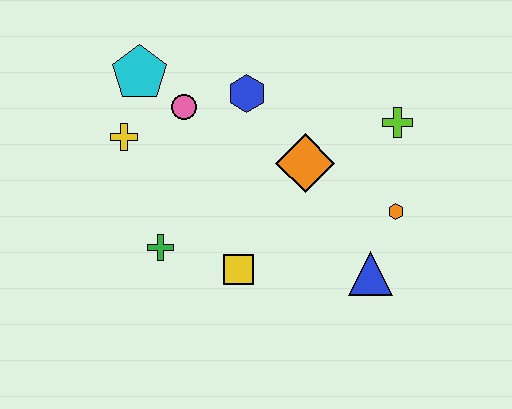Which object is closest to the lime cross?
The orange hexagon is closest to the lime cross.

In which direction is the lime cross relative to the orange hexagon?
The lime cross is above the orange hexagon.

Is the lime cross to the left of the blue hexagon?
No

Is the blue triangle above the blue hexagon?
No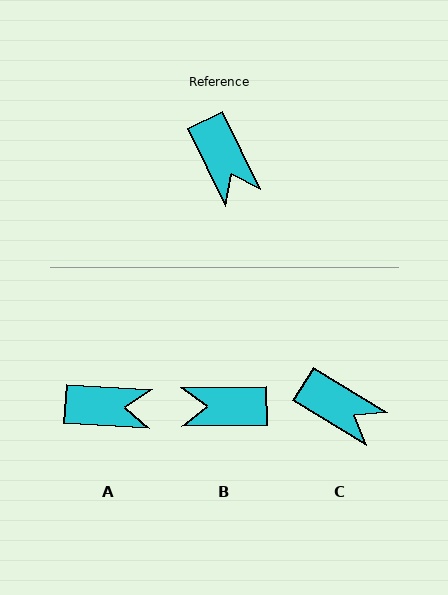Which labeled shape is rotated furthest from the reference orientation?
B, about 116 degrees away.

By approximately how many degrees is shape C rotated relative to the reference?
Approximately 33 degrees counter-clockwise.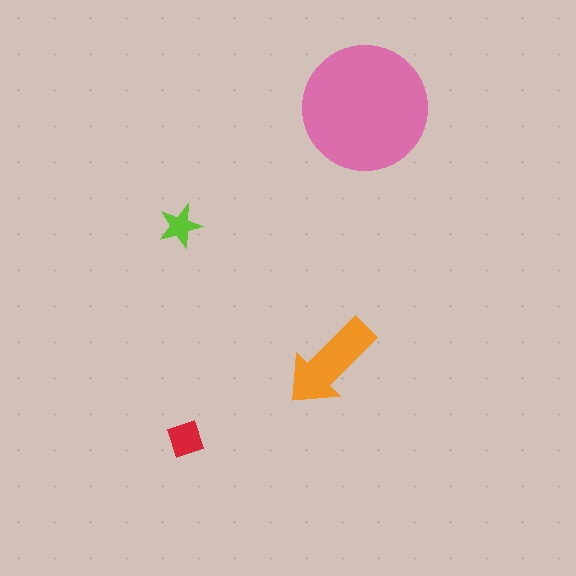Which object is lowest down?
The red diamond is bottommost.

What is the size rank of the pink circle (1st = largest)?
1st.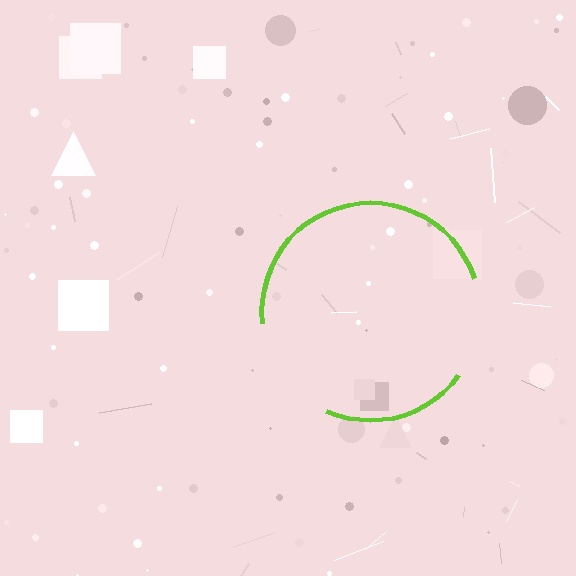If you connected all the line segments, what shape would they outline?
They would outline a circle.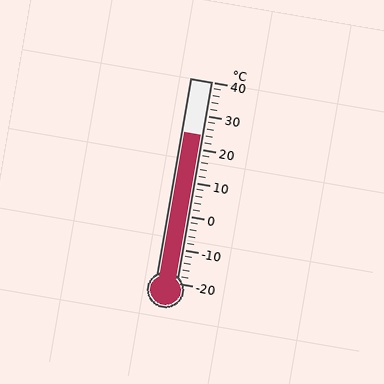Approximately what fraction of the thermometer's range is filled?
The thermometer is filled to approximately 75% of its range.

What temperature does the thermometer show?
The thermometer shows approximately 24°C.